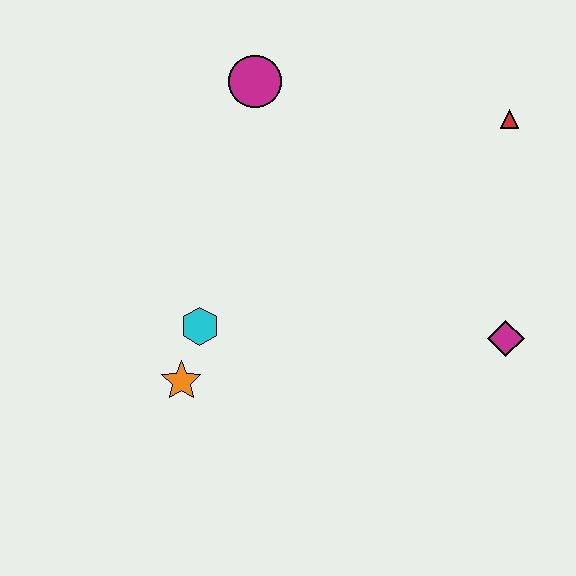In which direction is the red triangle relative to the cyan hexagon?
The red triangle is to the right of the cyan hexagon.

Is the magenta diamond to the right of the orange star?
Yes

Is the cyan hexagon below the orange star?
No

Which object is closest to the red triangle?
The magenta diamond is closest to the red triangle.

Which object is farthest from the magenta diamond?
The magenta circle is farthest from the magenta diamond.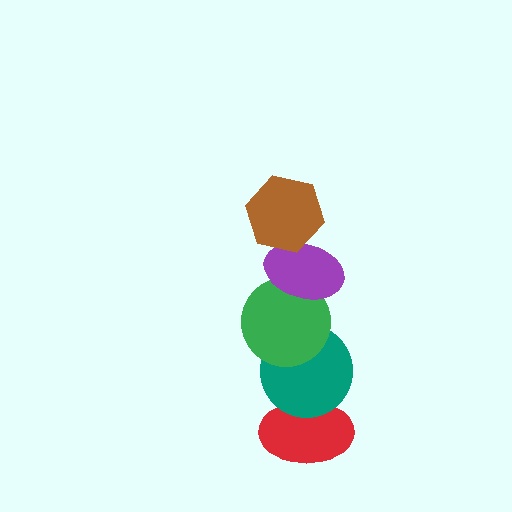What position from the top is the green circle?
The green circle is 3rd from the top.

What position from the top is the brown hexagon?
The brown hexagon is 1st from the top.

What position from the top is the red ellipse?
The red ellipse is 5th from the top.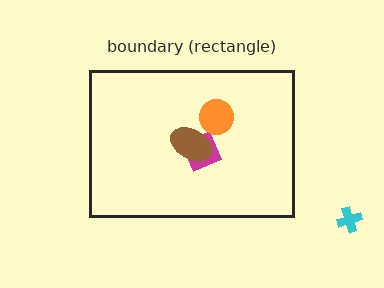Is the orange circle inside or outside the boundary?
Inside.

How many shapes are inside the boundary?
3 inside, 1 outside.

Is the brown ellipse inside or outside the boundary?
Inside.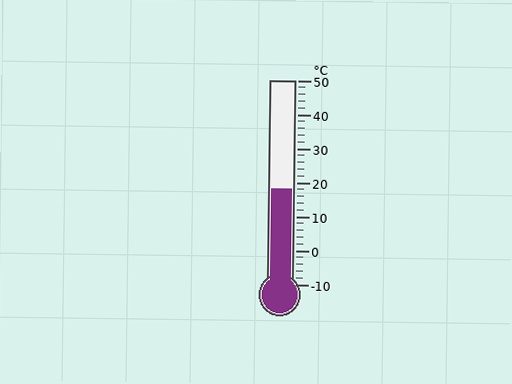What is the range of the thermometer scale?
The thermometer scale ranges from -10°C to 50°C.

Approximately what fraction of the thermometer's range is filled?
The thermometer is filled to approximately 45% of its range.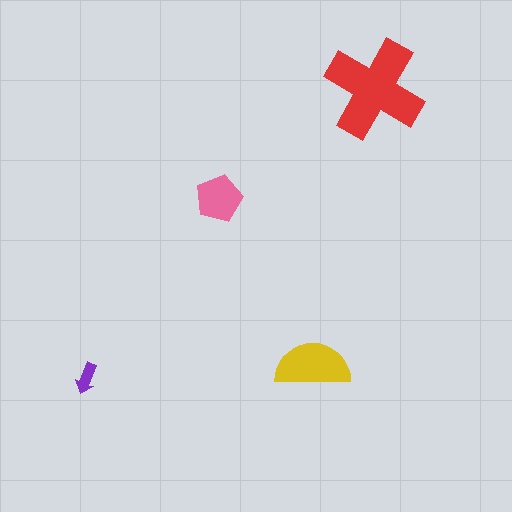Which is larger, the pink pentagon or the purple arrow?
The pink pentagon.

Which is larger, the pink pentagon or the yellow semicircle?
The yellow semicircle.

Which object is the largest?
The red cross.